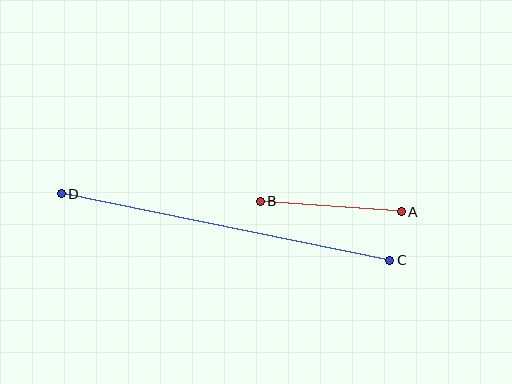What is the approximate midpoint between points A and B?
The midpoint is at approximately (331, 207) pixels.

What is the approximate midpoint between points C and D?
The midpoint is at approximately (225, 227) pixels.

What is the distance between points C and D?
The distance is approximately 335 pixels.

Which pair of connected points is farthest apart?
Points C and D are farthest apart.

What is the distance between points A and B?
The distance is approximately 141 pixels.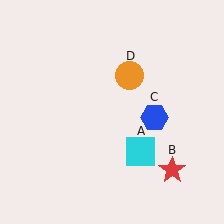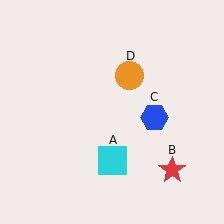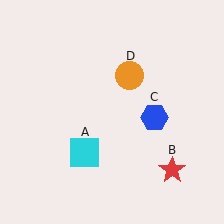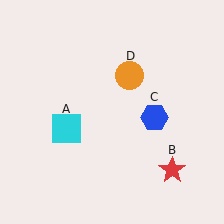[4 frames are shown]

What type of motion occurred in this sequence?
The cyan square (object A) rotated clockwise around the center of the scene.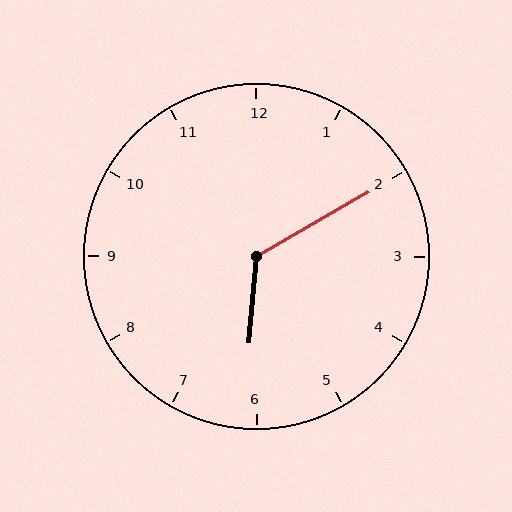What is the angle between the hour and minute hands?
Approximately 125 degrees.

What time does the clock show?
6:10.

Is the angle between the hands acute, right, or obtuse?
It is obtuse.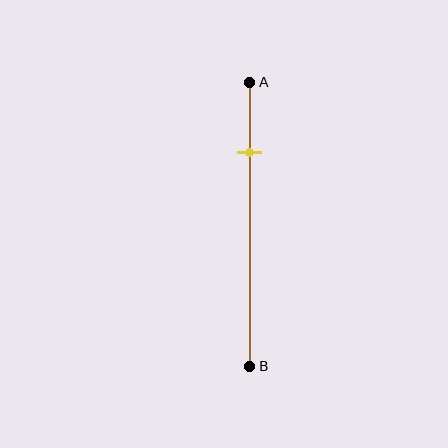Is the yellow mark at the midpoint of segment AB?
No, the mark is at about 25% from A, not at the 50% midpoint.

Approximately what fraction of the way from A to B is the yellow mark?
The yellow mark is approximately 25% of the way from A to B.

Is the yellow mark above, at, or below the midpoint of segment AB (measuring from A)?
The yellow mark is above the midpoint of segment AB.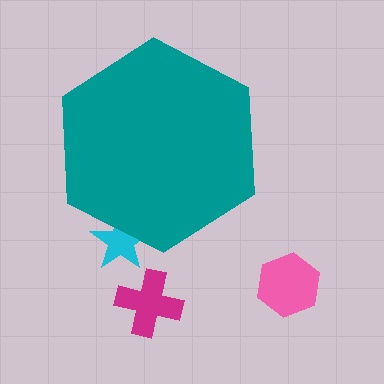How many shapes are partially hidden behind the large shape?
1 shape is partially hidden.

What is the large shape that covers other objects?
A teal hexagon.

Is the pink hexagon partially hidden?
No, the pink hexagon is fully visible.